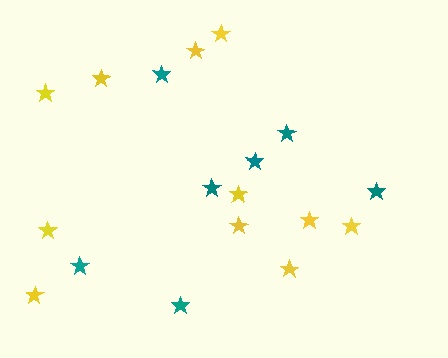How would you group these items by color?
There are 2 groups: one group of teal stars (7) and one group of yellow stars (11).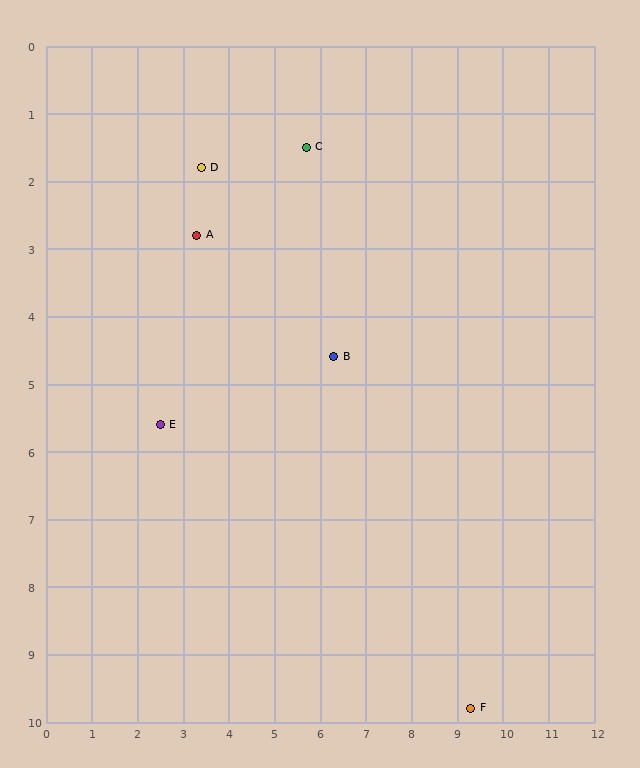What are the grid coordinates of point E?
Point E is at approximately (2.5, 5.6).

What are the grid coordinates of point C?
Point C is at approximately (5.7, 1.5).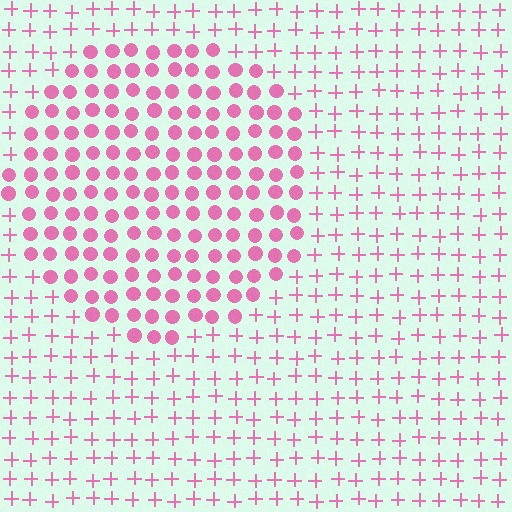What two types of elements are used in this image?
The image uses circles inside the circle region and plus signs outside it.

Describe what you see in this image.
The image is filled with small pink elements arranged in a uniform grid. A circle-shaped region contains circles, while the surrounding area contains plus signs. The boundary is defined purely by the change in element shape.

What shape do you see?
I see a circle.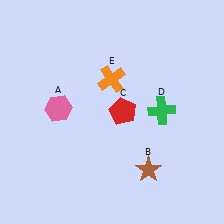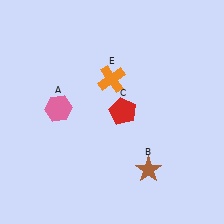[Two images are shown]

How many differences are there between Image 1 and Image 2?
There is 1 difference between the two images.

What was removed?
The green cross (D) was removed in Image 2.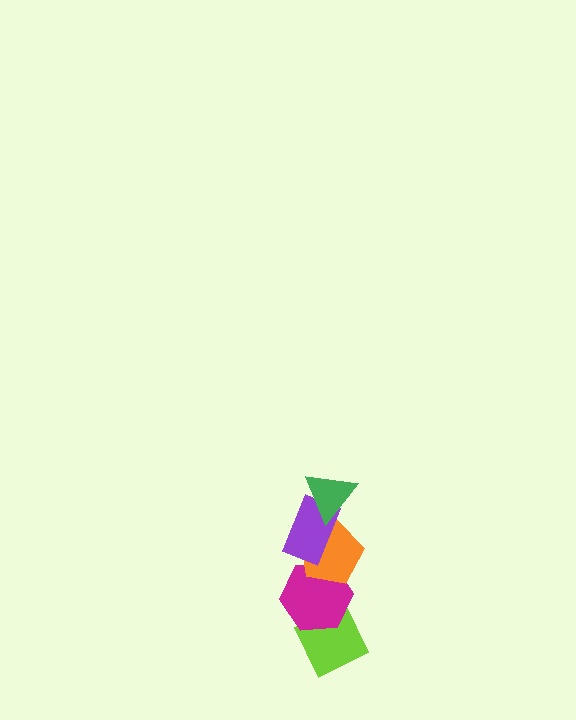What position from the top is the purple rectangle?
The purple rectangle is 2nd from the top.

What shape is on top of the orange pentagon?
The purple rectangle is on top of the orange pentagon.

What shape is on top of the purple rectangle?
The green triangle is on top of the purple rectangle.